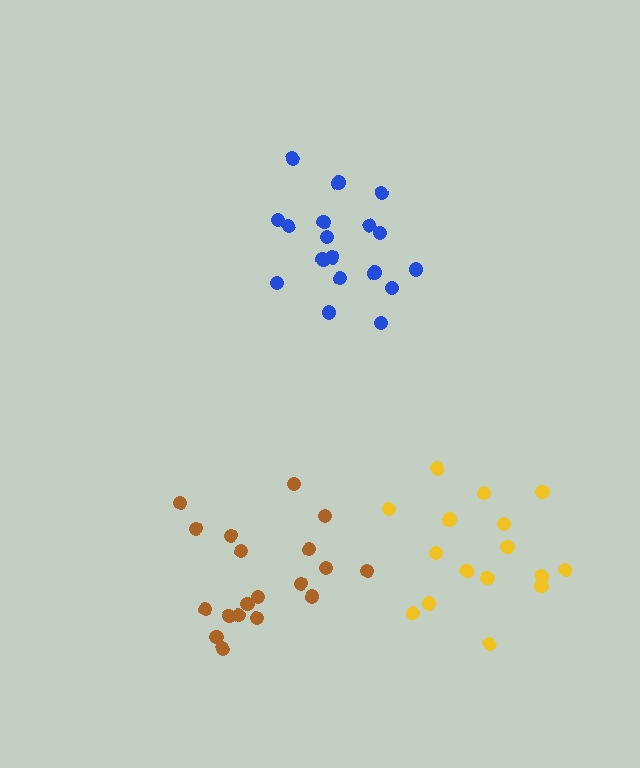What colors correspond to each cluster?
The clusters are colored: brown, blue, yellow.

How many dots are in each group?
Group 1: 19 dots, Group 2: 18 dots, Group 3: 16 dots (53 total).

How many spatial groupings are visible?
There are 3 spatial groupings.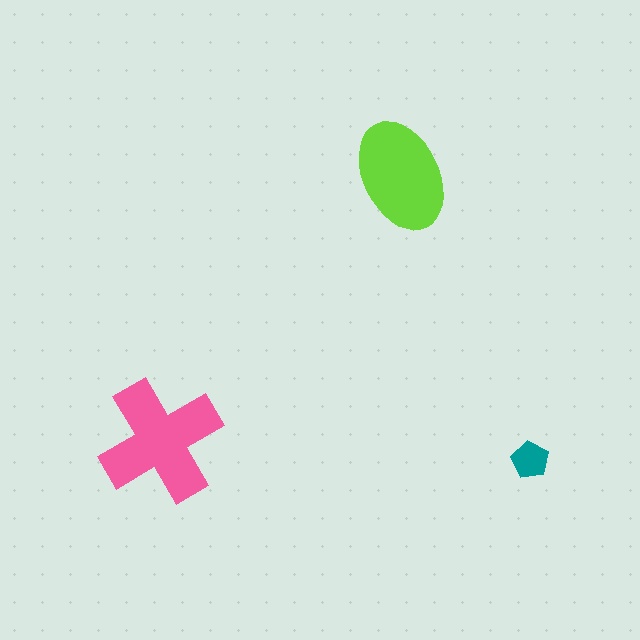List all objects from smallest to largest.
The teal pentagon, the lime ellipse, the pink cross.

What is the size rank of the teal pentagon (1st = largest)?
3rd.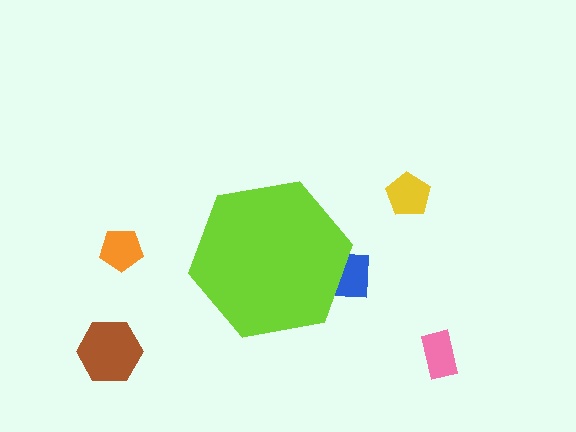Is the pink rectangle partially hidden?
No, the pink rectangle is fully visible.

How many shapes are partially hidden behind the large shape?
1 shape is partially hidden.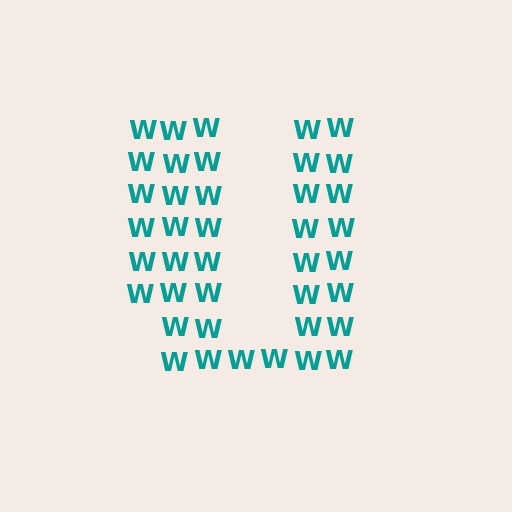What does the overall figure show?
The overall figure shows the letter U.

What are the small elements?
The small elements are letter W's.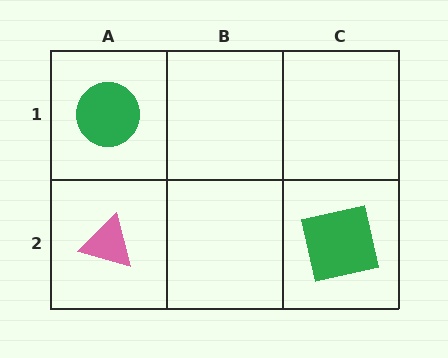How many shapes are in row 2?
2 shapes.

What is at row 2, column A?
A pink triangle.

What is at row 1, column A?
A green circle.